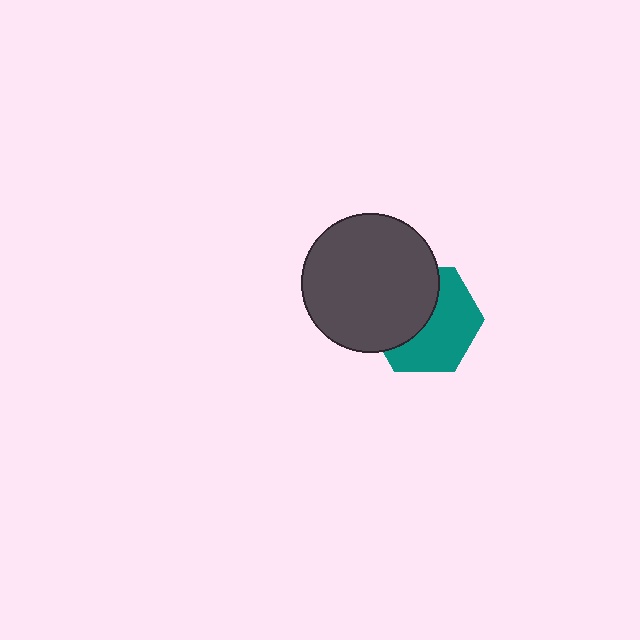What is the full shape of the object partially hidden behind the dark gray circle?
The partially hidden object is a teal hexagon.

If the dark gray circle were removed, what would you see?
You would see the complete teal hexagon.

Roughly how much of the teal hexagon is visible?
About half of it is visible (roughly 54%).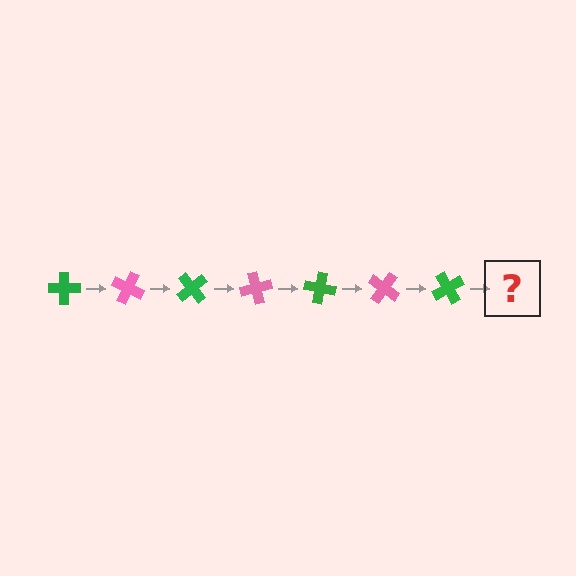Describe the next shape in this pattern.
It should be a pink cross, rotated 175 degrees from the start.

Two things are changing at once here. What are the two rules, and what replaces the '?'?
The two rules are that it rotates 25 degrees each step and the color cycles through green and pink. The '?' should be a pink cross, rotated 175 degrees from the start.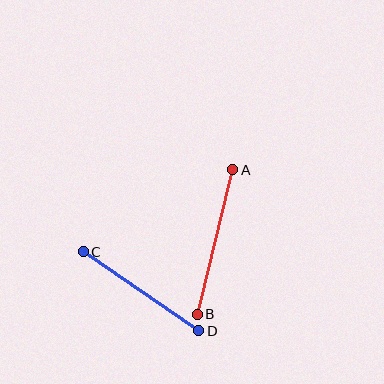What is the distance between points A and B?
The distance is approximately 149 pixels.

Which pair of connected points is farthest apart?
Points A and B are farthest apart.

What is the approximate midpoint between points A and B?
The midpoint is at approximately (215, 242) pixels.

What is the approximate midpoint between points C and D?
The midpoint is at approximately (141, 291) pixels.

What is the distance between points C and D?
The distance is approximately 140 pixels.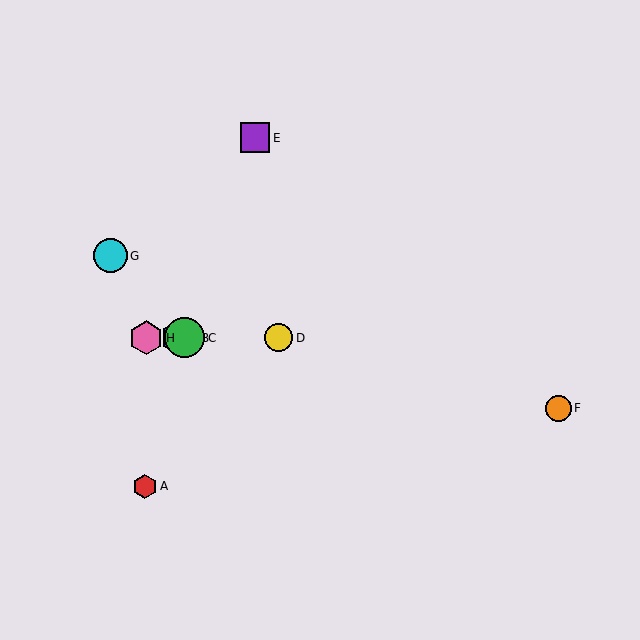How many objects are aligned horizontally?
4 objects (B, C, D, H) are aligned horizontally.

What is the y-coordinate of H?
Object H is at y≈338.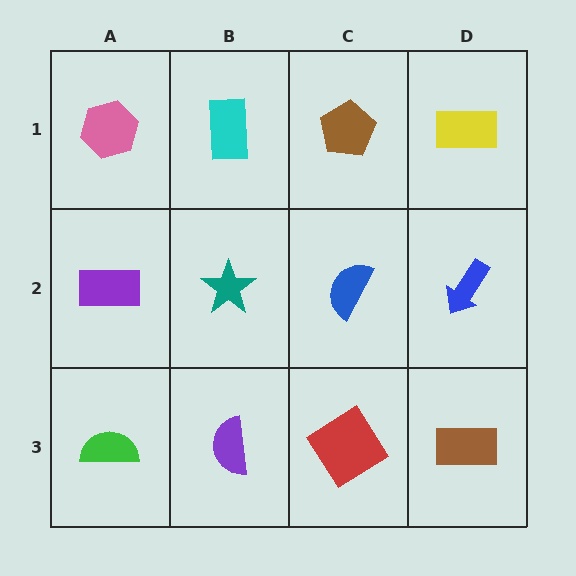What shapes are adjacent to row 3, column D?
A blue arrow (row 2, column D), a red diamond (row 3, column C).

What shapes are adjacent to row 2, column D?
A yellow rectangle (row 1, column D), a brown rectangle (row 3, column D), a blue semicircle (row 2, column C).